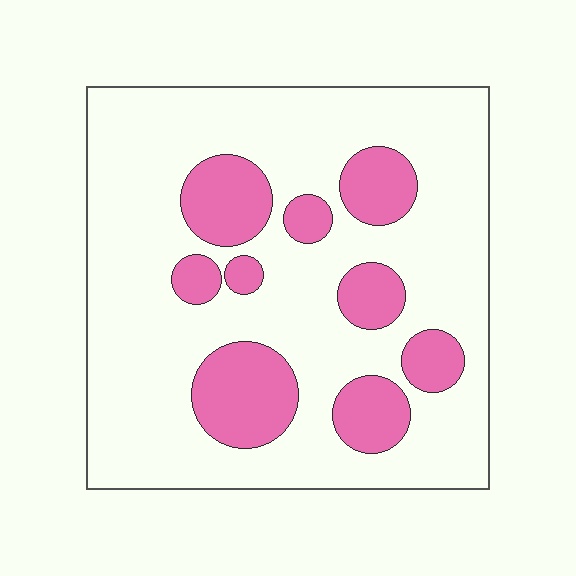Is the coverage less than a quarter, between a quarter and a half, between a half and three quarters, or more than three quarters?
Less than a quarter.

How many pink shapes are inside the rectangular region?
9.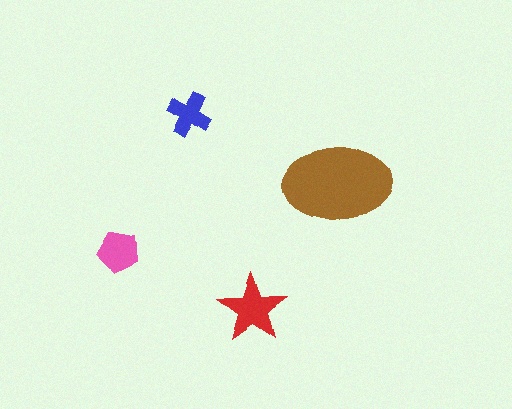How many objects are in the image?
There are 4 objects in the image.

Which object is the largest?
The brown ellipse.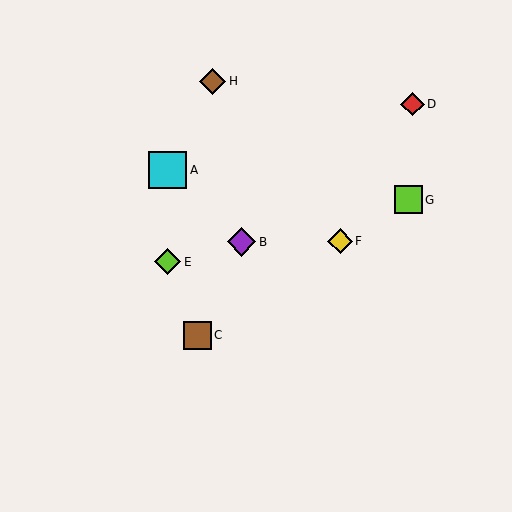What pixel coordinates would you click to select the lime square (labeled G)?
Click at (408, 200) to select the lime square G.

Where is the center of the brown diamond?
The center of the brown diamond is at (213, 81).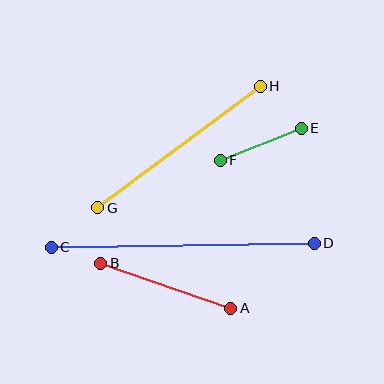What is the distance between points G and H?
The distance is approximately 203 pixels.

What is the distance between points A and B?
The distance is approximately 138 pixels.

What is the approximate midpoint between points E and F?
The midpoint is at approximately (261, 144) pixels.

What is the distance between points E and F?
The distance is approximately 87 pixels.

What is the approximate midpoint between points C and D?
The midpoint is at approximately (183, 245) pixels.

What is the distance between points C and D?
The distance is approximately 263 pixels.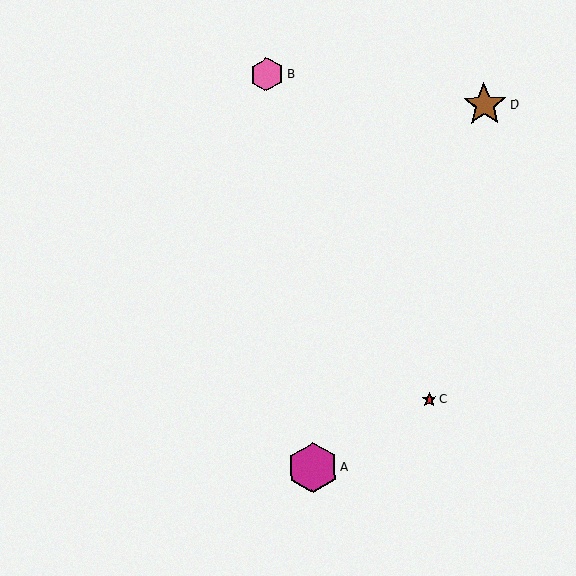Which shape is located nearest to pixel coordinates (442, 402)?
The red star (labeled C) at (429, 400) is nearest to that location.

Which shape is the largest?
The magenta hexagon (labeled A) is the largest.